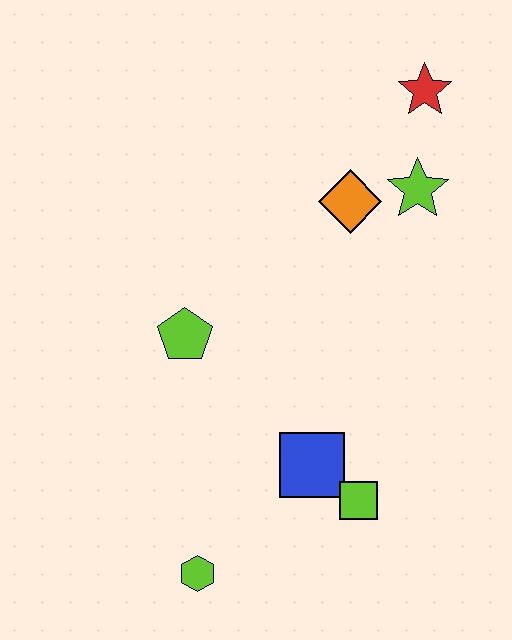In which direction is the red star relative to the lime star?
The red star is above the lime star.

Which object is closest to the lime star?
The orange diamond is closest to the lime star.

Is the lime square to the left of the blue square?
No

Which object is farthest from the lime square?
The red star is farthest from the lime square.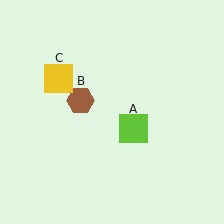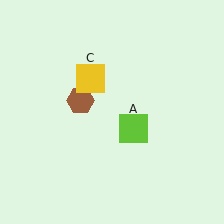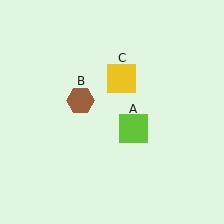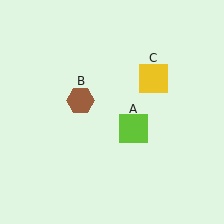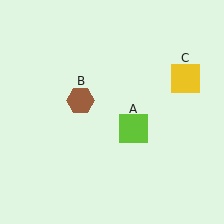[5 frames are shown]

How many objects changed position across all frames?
1 object changed position: yellow square (object C).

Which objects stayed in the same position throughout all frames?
Lime square (object A) and brown hexagon (object B) remained stationary.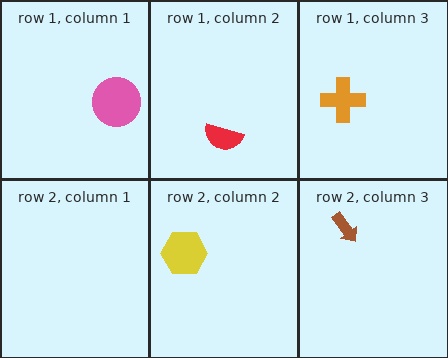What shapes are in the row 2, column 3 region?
The brown arrow.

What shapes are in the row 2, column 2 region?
The yellow hexagon.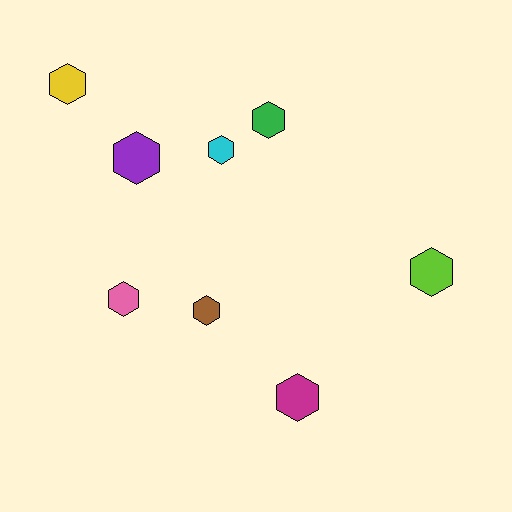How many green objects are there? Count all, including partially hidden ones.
There is 1 green object.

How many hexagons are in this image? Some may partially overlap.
There are 8 hexagons.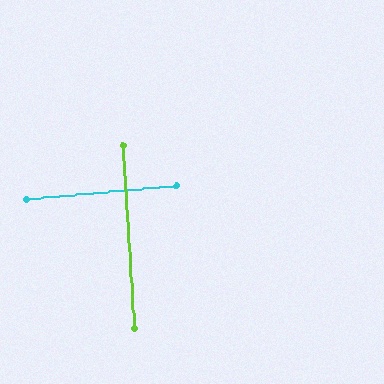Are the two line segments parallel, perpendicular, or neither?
Perpendicular — they meet at approximately 89°.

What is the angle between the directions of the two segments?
Approximately 89 degrees.